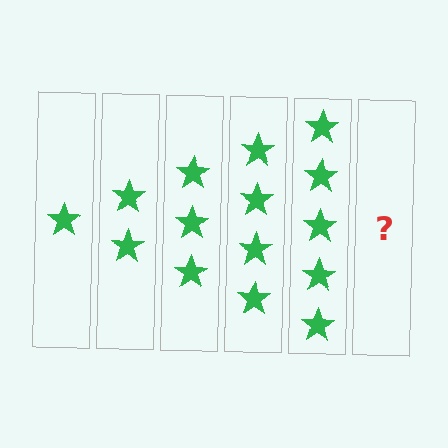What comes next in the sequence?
The next element should be 6 stars.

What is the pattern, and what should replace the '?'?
The pattern is that each step adds one more star. The '?' should be 6 stars.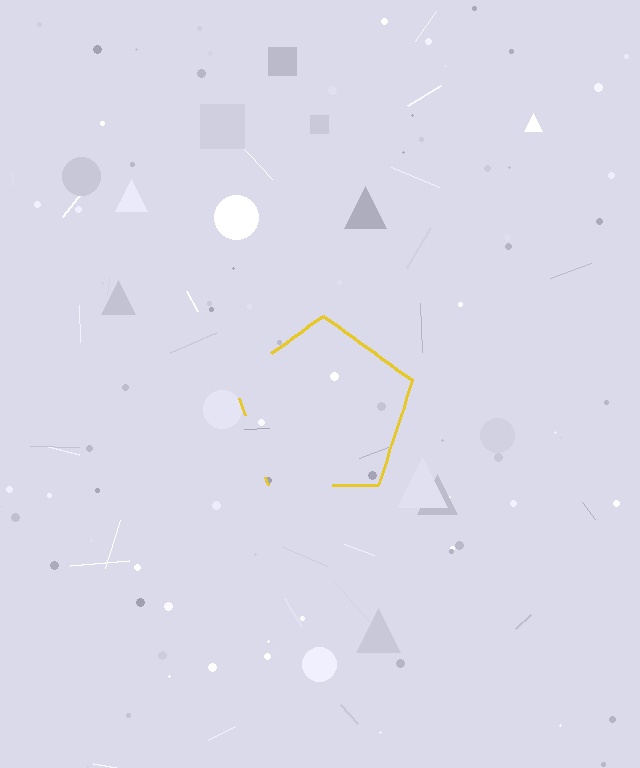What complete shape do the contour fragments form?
The contour fragments form a pentagon.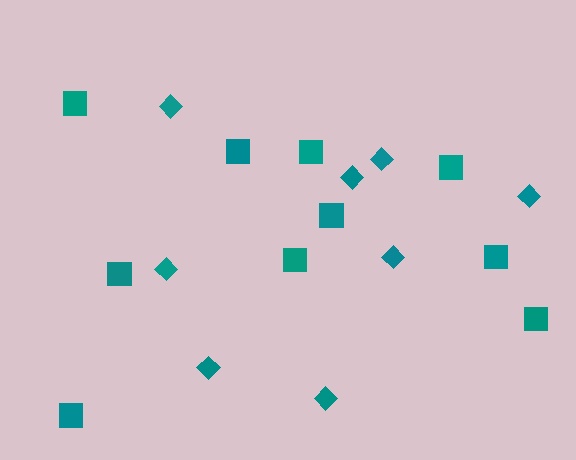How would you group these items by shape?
There are 2 groups: one group of squares (10) and one group of diamonds (8).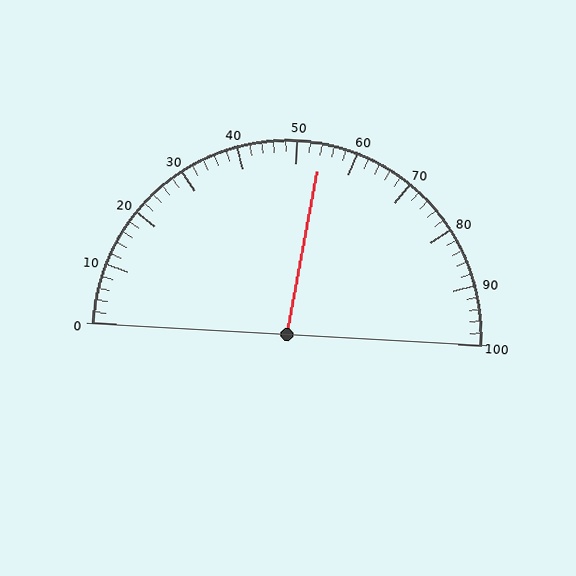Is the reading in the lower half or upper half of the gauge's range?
The reading is in the upper half of the range (0 to 100).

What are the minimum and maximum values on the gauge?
The gauge ranges from 0 to 100.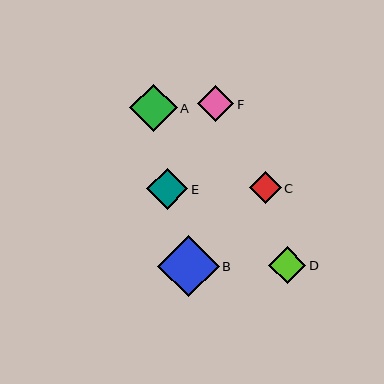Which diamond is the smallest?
Diamond C is the smallest with a size of approximately 32 pixels.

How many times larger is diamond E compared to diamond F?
Diamond E is approximately 1.1 times the size of diamond F.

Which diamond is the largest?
Diamond B is the largest with a size of approximately 61 pixels.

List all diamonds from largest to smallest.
From largest to smallest: B, A, E, D, F, C.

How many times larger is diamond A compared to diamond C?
Diamond A is approximately 1.5 times the size of diamond C.